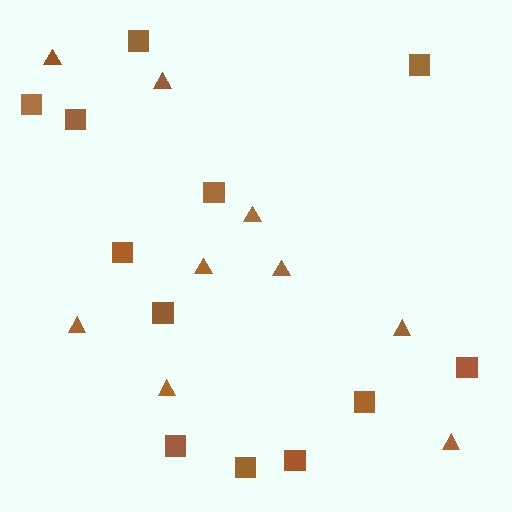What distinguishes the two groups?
There are 2 groups: one group of squares (12) and one group of triangles (9).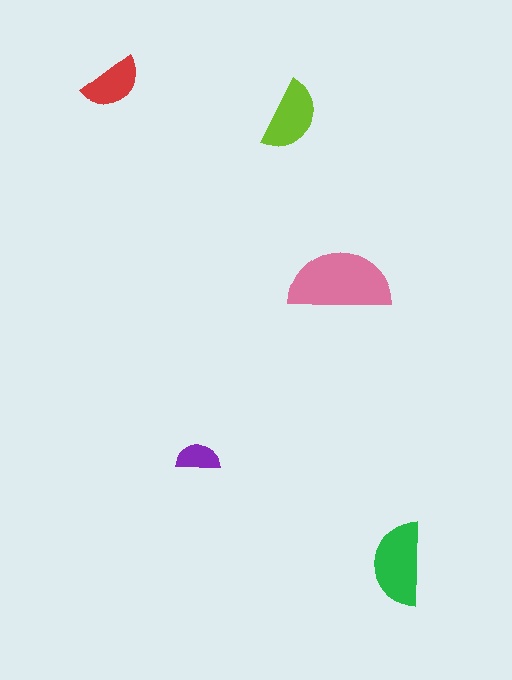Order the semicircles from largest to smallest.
the pink one, the green one, the lime one, the red one, the purple one.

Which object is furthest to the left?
The red semicircle is leftmost.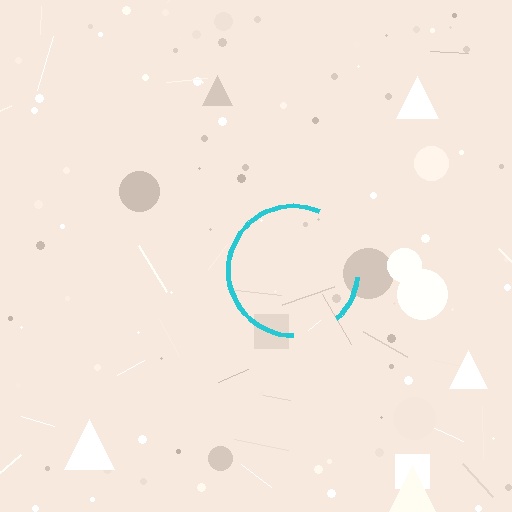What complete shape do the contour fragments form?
The contour fragments form a circle.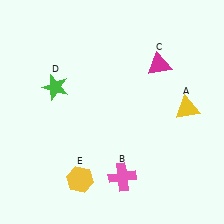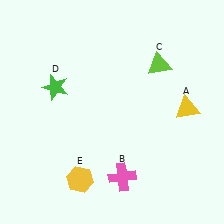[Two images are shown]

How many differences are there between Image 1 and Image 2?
There is 1 difference between the two images.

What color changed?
The triangle (C) changed from magenta in Image 1 to lime in Image 2.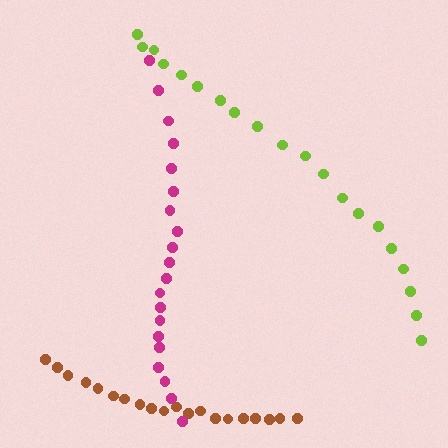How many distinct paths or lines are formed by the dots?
There are 3 distinct paths.